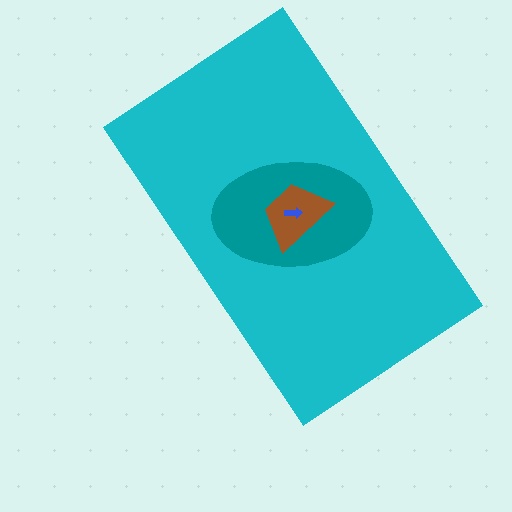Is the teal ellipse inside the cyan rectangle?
Yes.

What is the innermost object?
The blue arrow.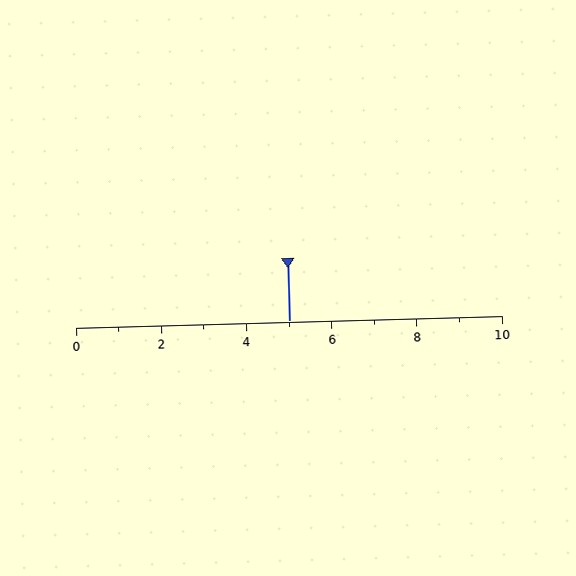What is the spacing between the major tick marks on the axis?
The major ticks are spaced 2 apart.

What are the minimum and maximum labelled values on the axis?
The axis runs from 0 to 10.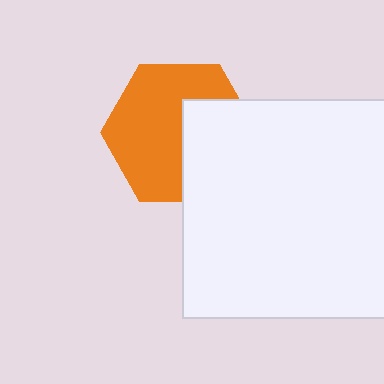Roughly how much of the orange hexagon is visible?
About half of it is visible (roughly 62%).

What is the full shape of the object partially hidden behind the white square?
The partially hidden object is an orange hexagon.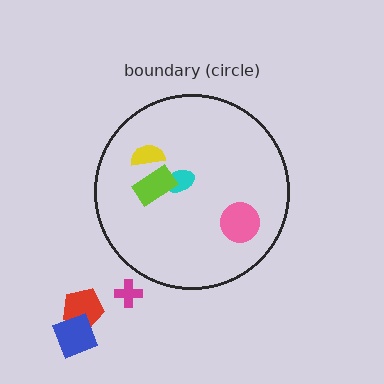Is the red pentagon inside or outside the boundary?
Outside.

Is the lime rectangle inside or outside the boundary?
Inside.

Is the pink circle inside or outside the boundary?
Inside.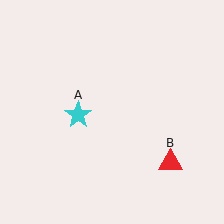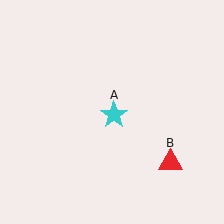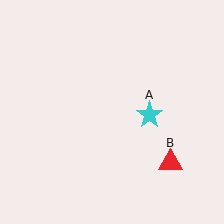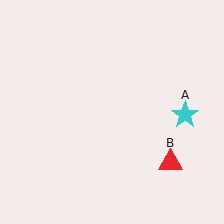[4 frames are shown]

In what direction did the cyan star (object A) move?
The cyan star (object A) moved right.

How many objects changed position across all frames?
1 object changed position: cyan star (object A).